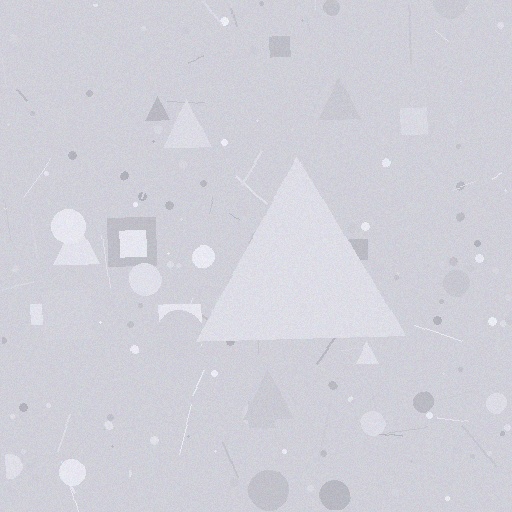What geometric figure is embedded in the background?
A triangle is embedded in the background.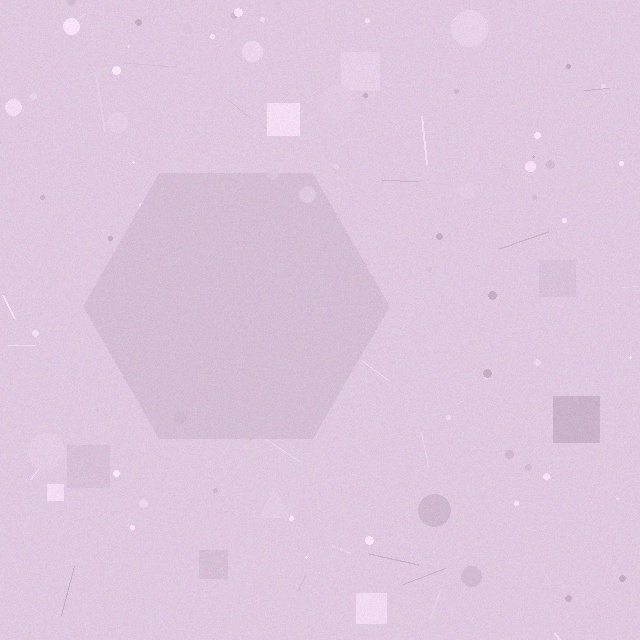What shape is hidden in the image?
A hexagon is hidden in the image.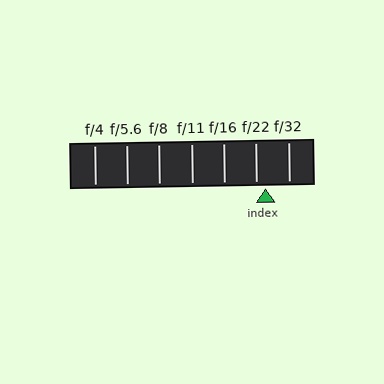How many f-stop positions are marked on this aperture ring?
There are 7 f-stop positions marked.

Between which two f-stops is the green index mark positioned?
The index mark is between f/22 and f/32.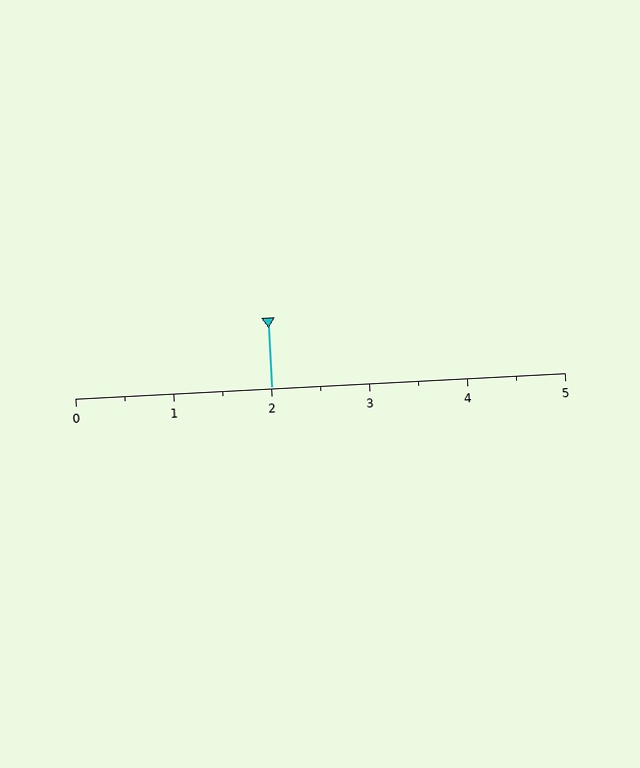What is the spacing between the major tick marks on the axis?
The major ticks are spaced 1 apart.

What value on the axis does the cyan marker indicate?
The marker indicates approximately 2.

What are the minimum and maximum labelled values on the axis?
The axis runs from 0 to 5.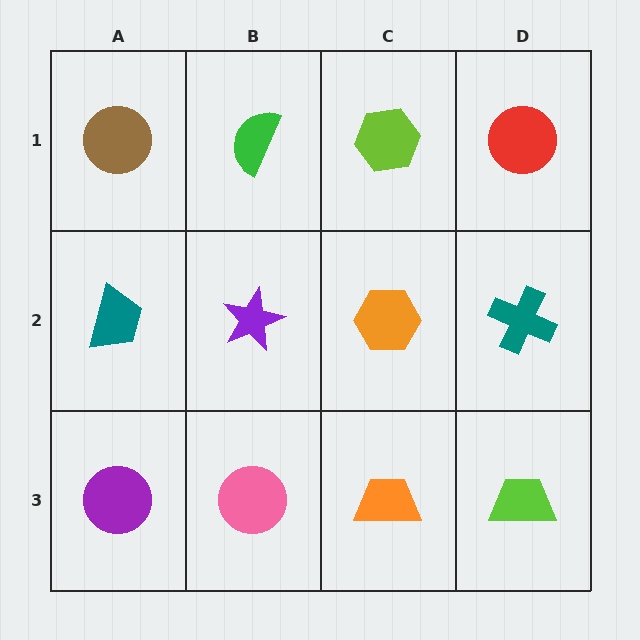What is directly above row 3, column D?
A teal cross.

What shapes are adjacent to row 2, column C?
A lime hexagon (row 1, column C), an orange trapezoid (row 3, column C), a purple star (row 2, column B), a teal cross (row 2, column D).